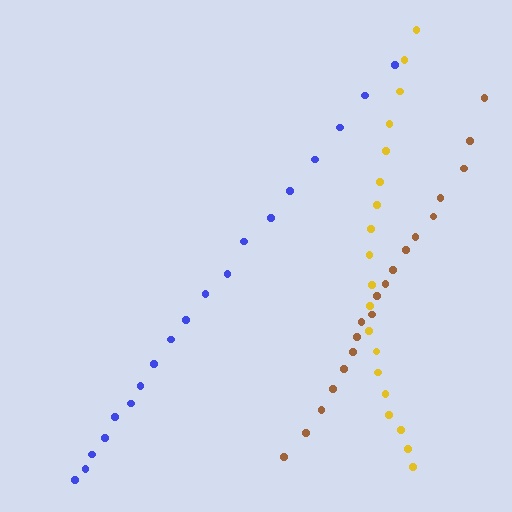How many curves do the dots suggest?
There are 3 distinct paths.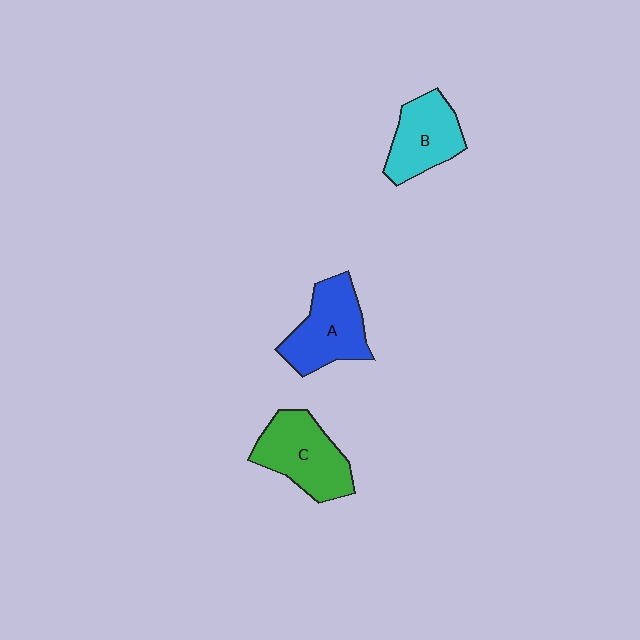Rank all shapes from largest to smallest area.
From largest to smallest: C (green), A (blue), B (cyan).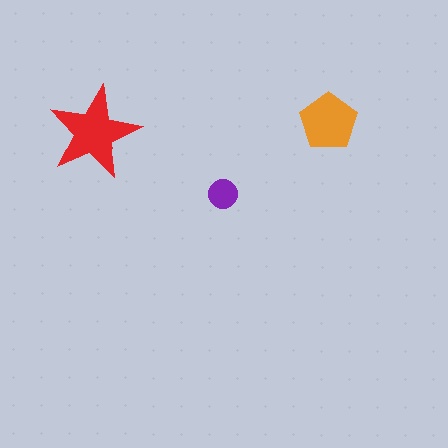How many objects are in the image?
There are 3 objects in the image.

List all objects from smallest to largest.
The purple circle, the orange pentagon, the red star.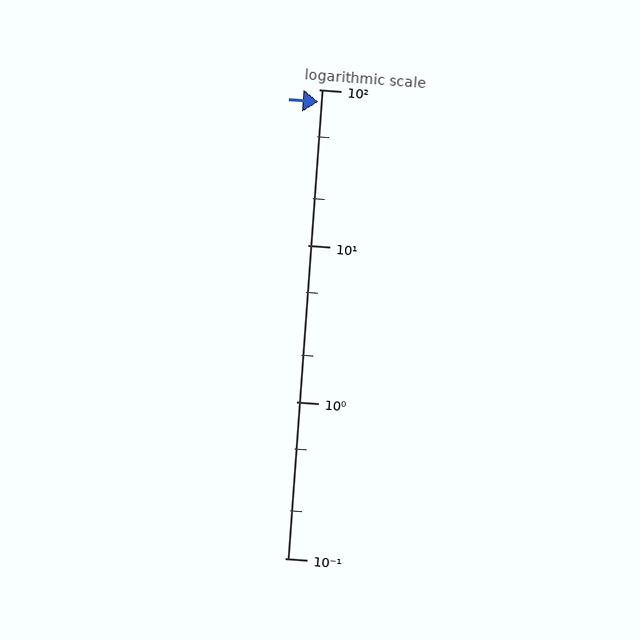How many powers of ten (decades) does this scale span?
The scale spans 3 decades, from 0.1 to 100.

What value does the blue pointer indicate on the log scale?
The pointer indicates approximately 83.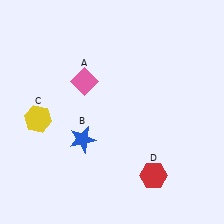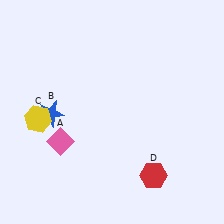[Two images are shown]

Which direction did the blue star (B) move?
The blue star (B) moved left.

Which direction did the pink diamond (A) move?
The pink diamond (A) moved down.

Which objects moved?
The objects that moved are: the pink diamond (A), the blue star (B).